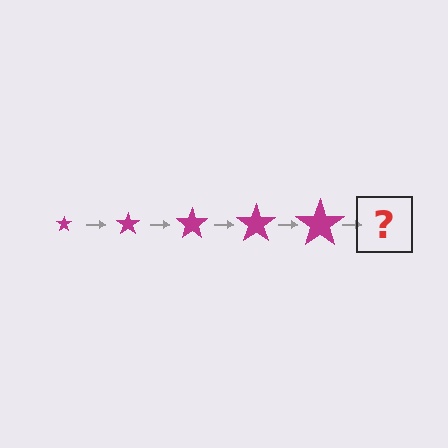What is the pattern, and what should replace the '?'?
The pattern is that the star gets progressively larger each step. The '?' should be a magenta star, larger than the previous one.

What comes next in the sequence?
The next element should be a magenta star, larger than the previous one.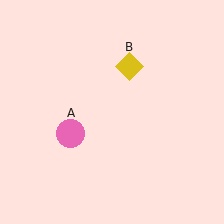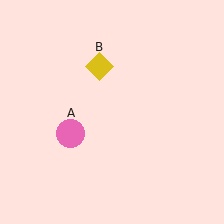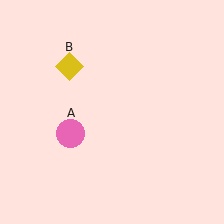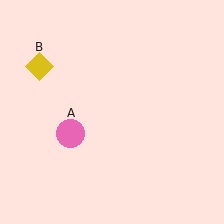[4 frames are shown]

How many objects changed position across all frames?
1 object changed position: yellow diamond (object B).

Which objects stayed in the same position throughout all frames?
Pink circle (object A) remained stationary.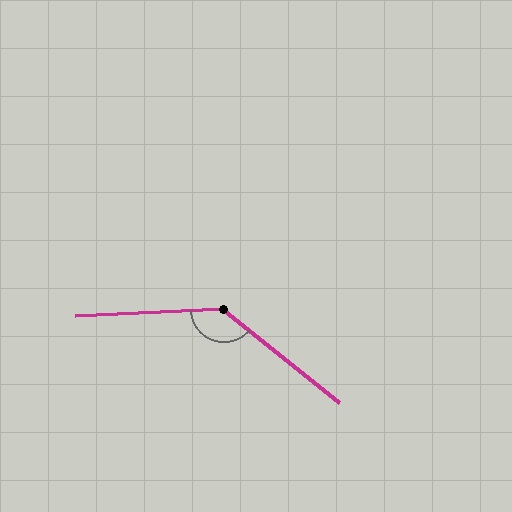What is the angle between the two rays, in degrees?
Approximately 139 degrees.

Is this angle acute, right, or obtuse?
It is obtuse.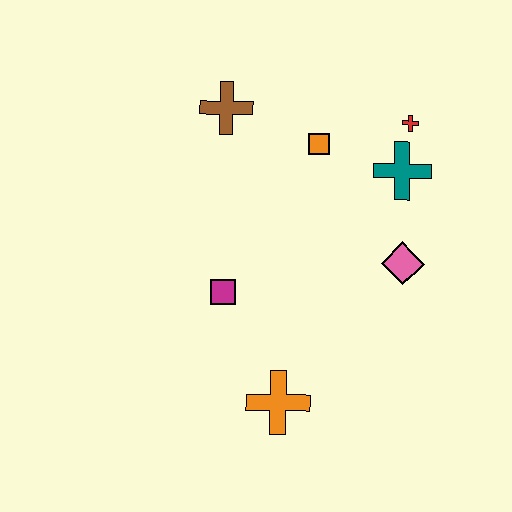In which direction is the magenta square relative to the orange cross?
The magenta square is above the orange cross.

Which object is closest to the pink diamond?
The teal cross is closest to the pink diamond.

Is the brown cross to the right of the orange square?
No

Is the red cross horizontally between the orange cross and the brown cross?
No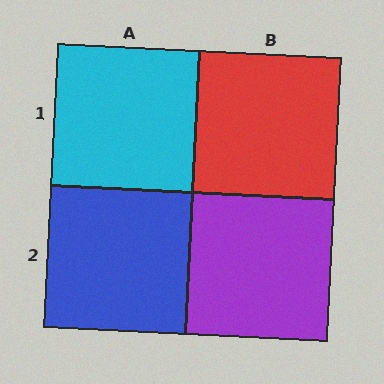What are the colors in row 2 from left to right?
Blue, purple.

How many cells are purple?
1 cell is purple.